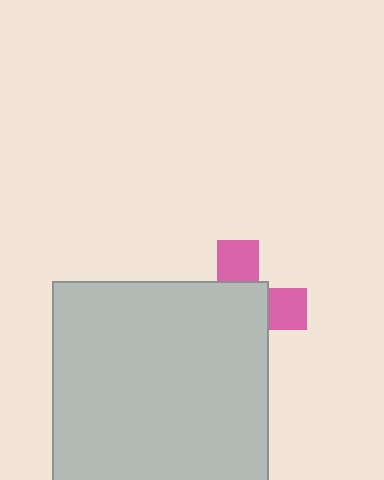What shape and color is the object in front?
The object in front is a light gray square.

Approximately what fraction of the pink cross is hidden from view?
Roughly 66% of the pink cross is hidden behind the light gray square.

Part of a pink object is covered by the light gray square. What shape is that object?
It is a cross.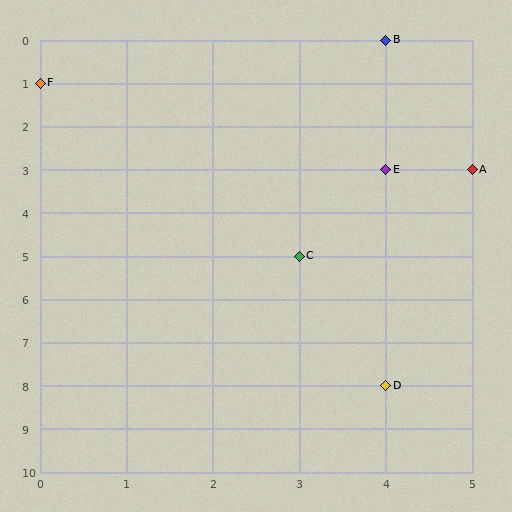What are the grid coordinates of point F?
Point F is at grid coordinates (0, 1).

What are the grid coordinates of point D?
Point D is at grid coordinates (4, 8).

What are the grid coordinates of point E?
Point E is at grid coordinates (4, 3).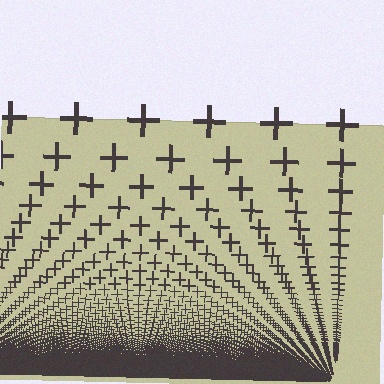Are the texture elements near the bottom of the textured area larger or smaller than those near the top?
Smaller. The gradient is inverted — elements near the bottom are smaller and denser.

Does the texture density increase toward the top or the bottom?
Density increases toward the bottom.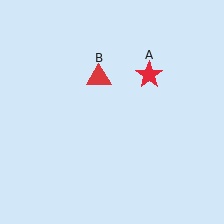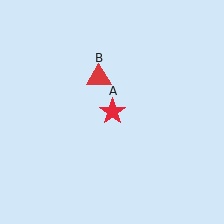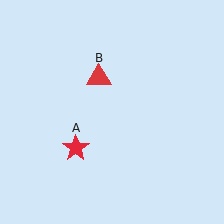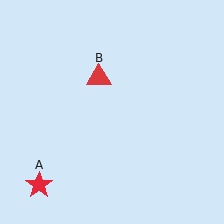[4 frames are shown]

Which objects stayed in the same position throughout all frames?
Red triangle (object B) remained stationary.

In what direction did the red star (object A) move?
The red star (object A) moved down and to the left.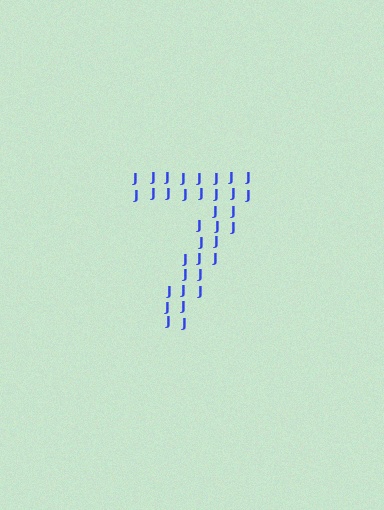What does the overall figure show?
The overall figure shows the digit 7.